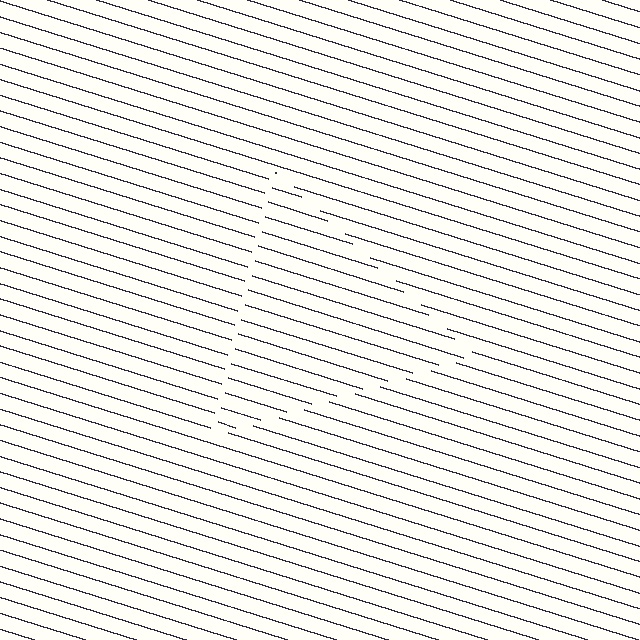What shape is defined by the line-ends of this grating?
An illusory triangle. The interior of the shape contains the same grating, shifted by half a period — the contour is defined by the phase discontinuity where line-ends from the inner and outer gratings abut.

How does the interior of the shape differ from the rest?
The interior of the shape contains the same grating, shifted by half a period — the contour is defined by the phase discontinuity where line-ends from the inner and outer gratings abut.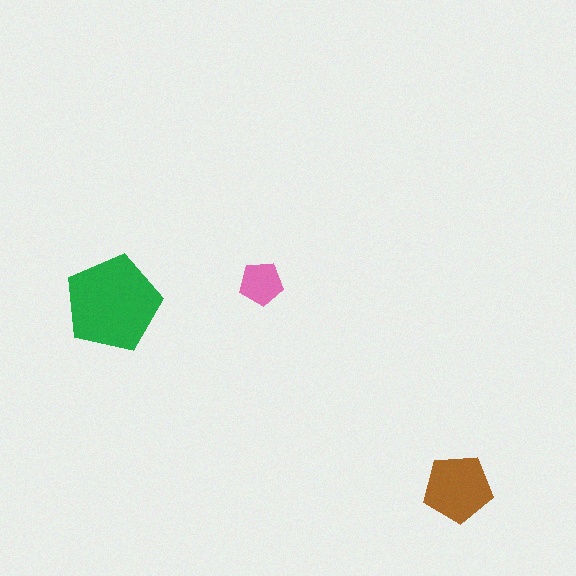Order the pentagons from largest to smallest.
the green one, the brown one, the pink one.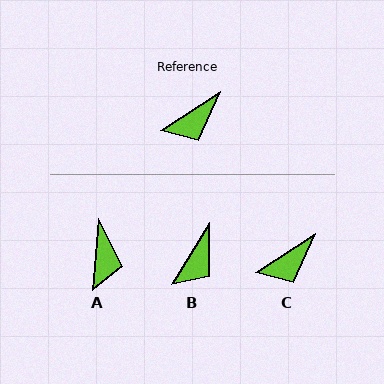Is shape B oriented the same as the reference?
No, it is off by about 25 degrees.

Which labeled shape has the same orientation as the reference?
C.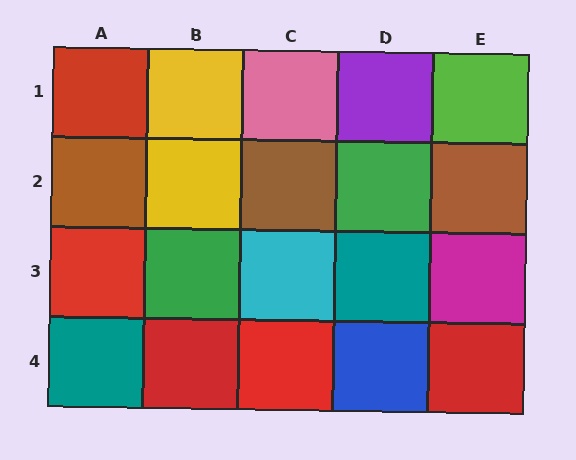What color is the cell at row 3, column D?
Teal.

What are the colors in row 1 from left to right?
Red, yellow, pink, purple, lime.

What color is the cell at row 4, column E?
Red.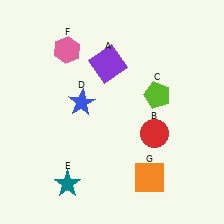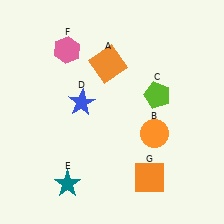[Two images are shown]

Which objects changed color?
A changed from purple to orange. B changed from red to orange.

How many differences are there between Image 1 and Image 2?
There are 2 differences between the two images.